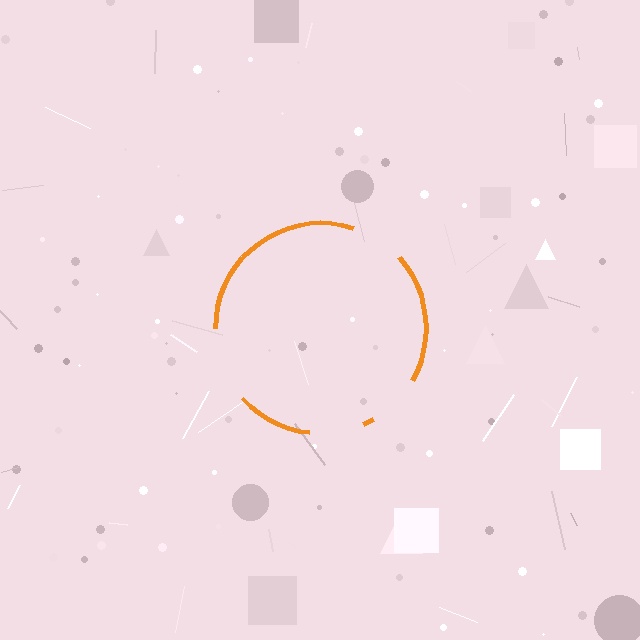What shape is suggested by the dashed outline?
The dashed outline suggests a circle.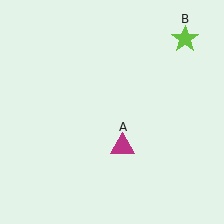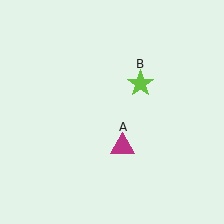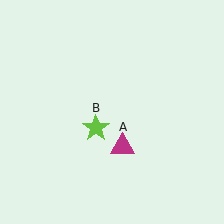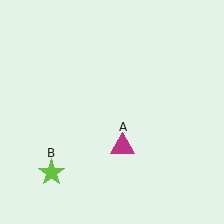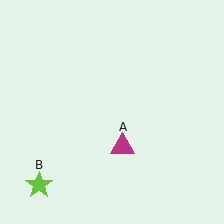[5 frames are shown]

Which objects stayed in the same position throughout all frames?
Magenta triangle (object A) remained stationary.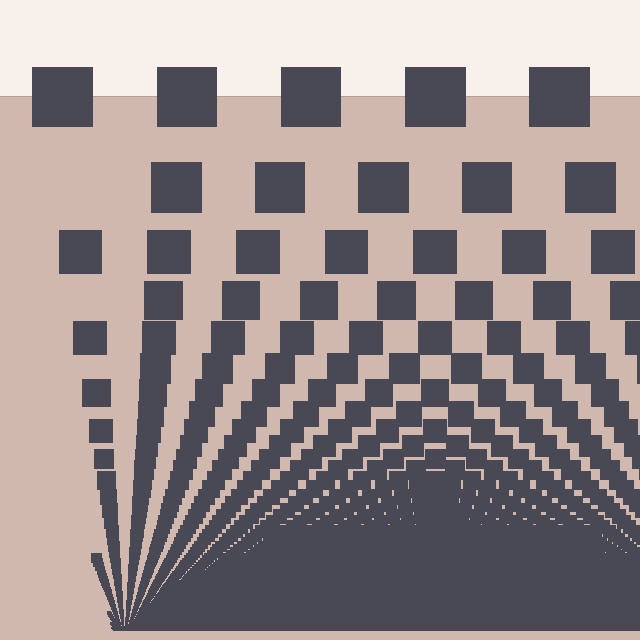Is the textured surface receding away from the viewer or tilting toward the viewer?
The surface appears to tilt toward the viewer. Texture elements get larger and sparser toward the top.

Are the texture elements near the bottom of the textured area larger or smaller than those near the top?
Smaller. The gradient is inverted — elements near the bottom are smaller and denser.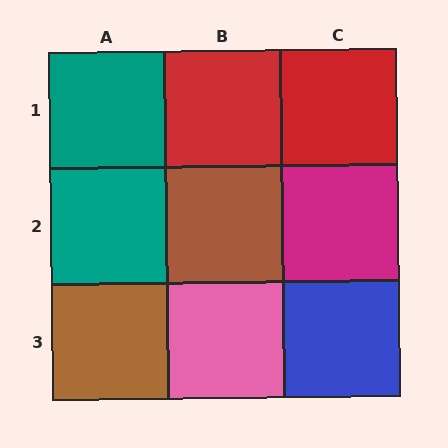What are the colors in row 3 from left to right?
Brown, pink, blue.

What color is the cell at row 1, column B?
Red.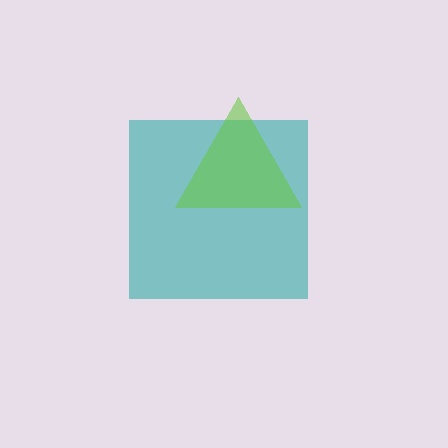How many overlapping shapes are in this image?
There are 2 overlapping shapes in the image.